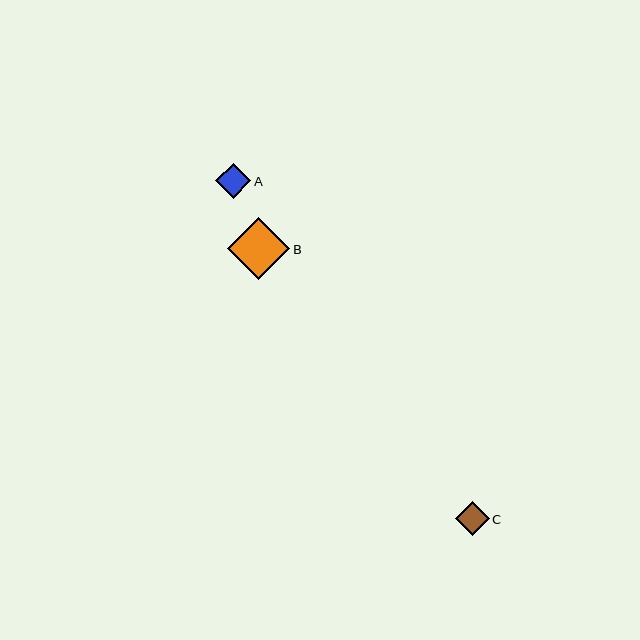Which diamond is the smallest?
Diamond C is the smallest with a size of approximately 34 pixels.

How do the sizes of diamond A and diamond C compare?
Diamond A and diamond C are approximately the same size.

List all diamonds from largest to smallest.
From largest to smallest: B, A, C.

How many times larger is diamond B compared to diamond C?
Diamond B is approximately 1.8 times the size of diamond C.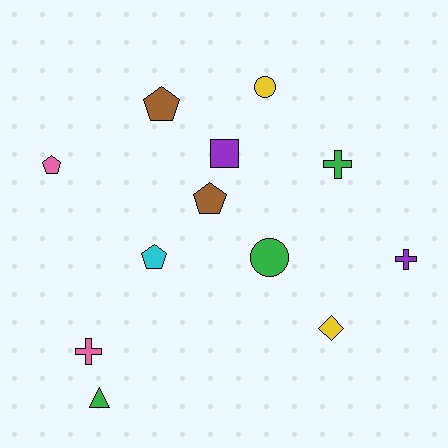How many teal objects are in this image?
There are no teal objects.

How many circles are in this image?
There are 2 circles.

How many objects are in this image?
There are 12 objects.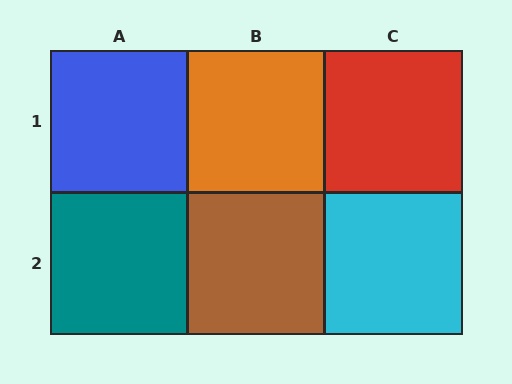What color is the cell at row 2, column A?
Teal.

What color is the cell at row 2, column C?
Cyan.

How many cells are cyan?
1 cell is cyan.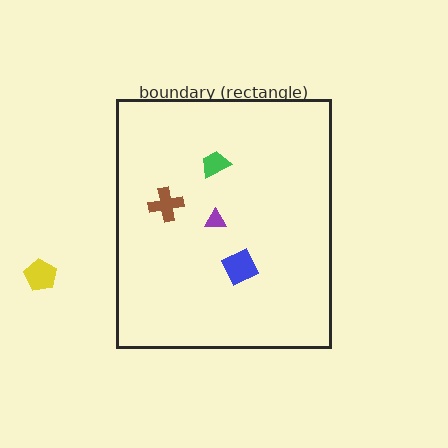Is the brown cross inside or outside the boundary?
Inside.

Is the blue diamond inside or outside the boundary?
Inside.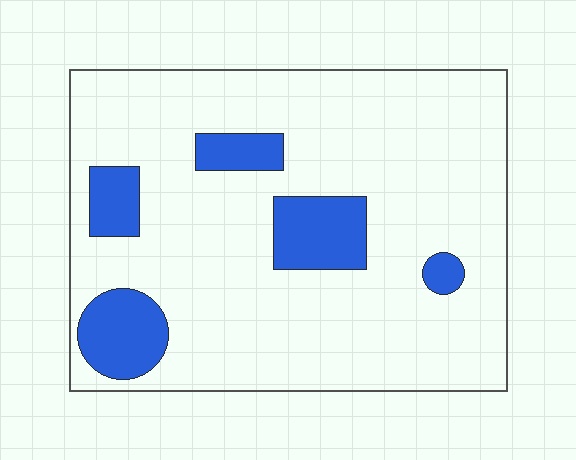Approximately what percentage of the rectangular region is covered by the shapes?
Approximately 15%.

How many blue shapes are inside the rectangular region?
5.